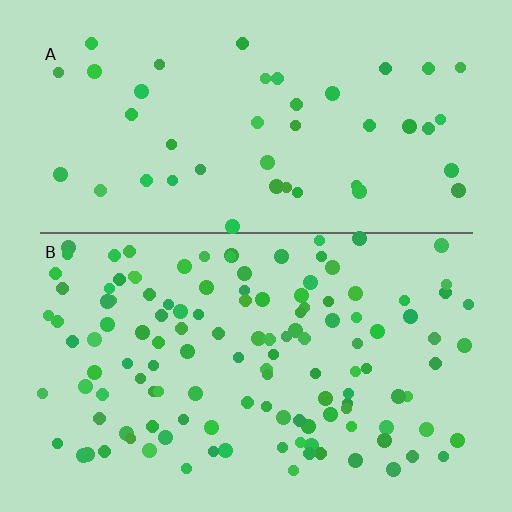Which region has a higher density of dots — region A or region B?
B (the bottom).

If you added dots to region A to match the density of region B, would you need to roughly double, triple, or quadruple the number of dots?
Approximately triple.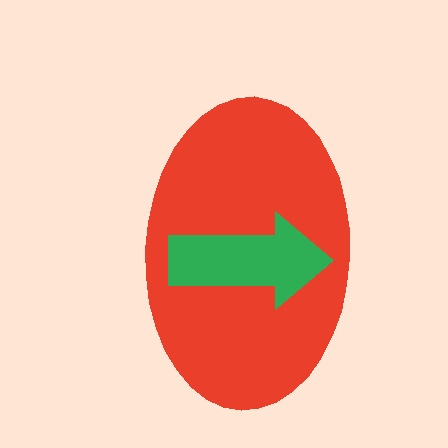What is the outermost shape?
The red ellipse.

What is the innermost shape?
The green arrow.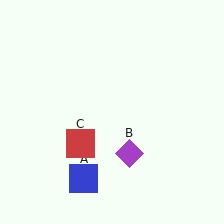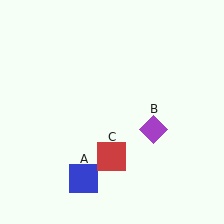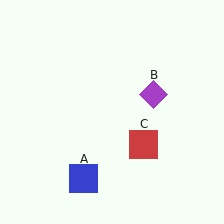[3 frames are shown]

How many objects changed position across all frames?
2 objects changed position: purple diamond (object B), red square (object C).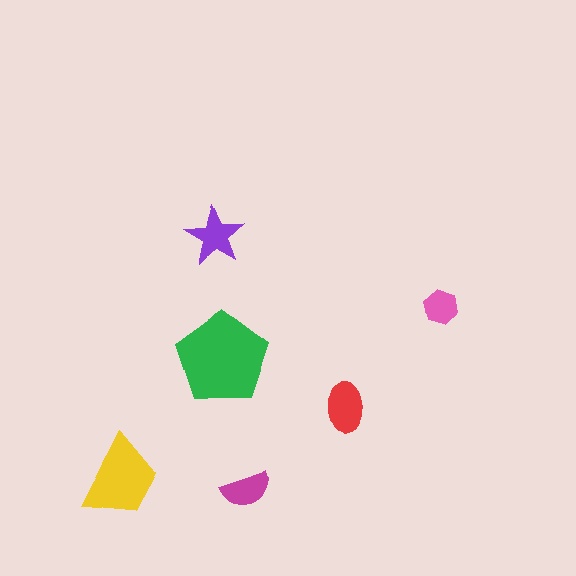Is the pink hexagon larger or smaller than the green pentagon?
Smaller.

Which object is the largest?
The green pentagon.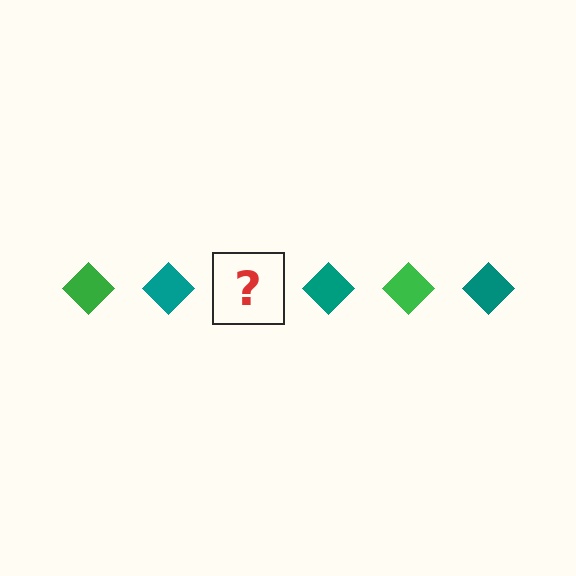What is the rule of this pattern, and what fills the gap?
The rule is that the pattern cycles through green, teal diamonds. The gap should be filled with a green diamond.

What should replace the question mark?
The question mark should be replaced with a green diamond.